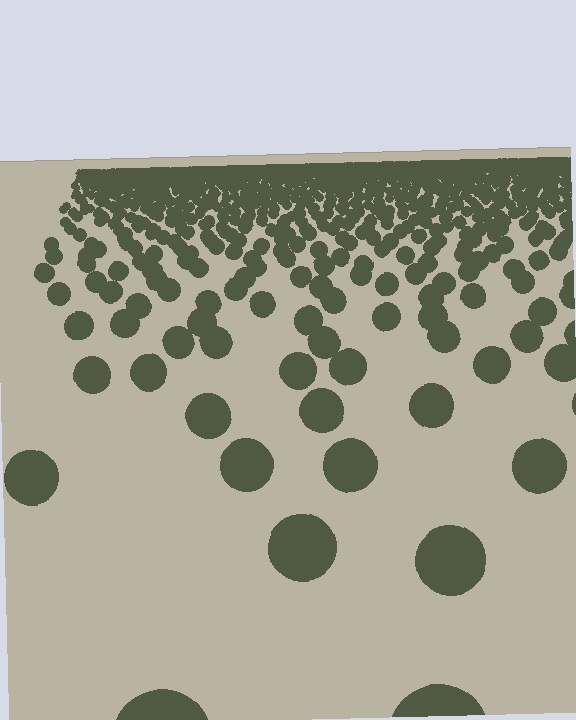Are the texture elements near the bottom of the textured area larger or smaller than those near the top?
Larger. Near the bottom, elements are closer to the viewer and appear at a bigger on-screen size.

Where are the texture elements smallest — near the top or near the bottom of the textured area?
Near the top.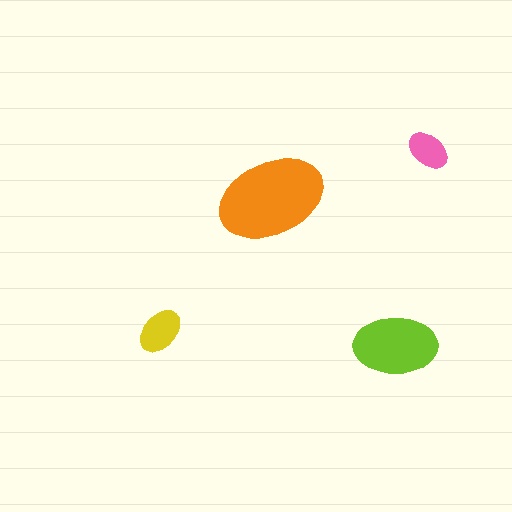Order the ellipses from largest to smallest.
the orange one, the lime one, the yellow one, the pink one.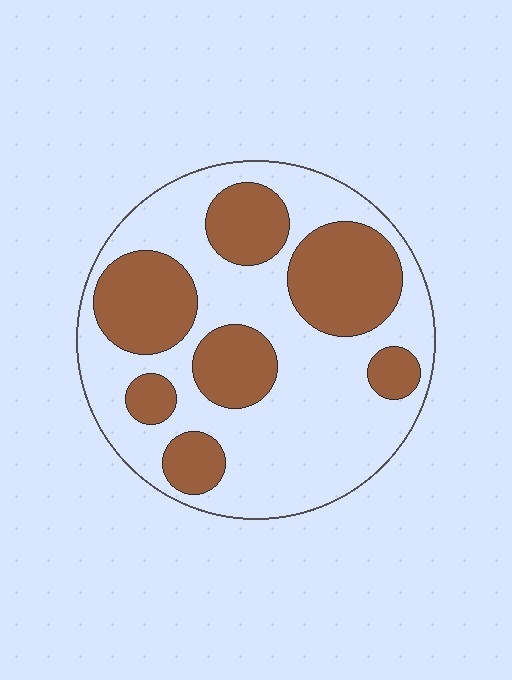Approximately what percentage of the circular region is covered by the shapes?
Approximately 35%.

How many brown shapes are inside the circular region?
7.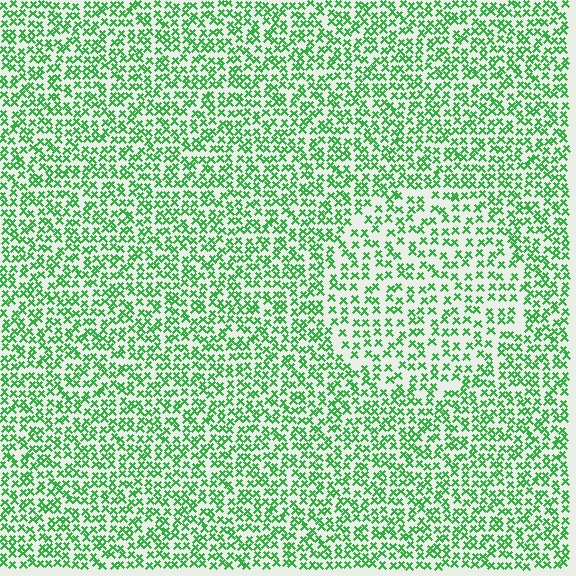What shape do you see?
I see a circle.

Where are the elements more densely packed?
The elements are more densely packed outside the circle boundary.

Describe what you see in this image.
The image contains small green elements arranged at two different densities. A circle-shaped region is visible where the elements are less densely packed than the surrounding area.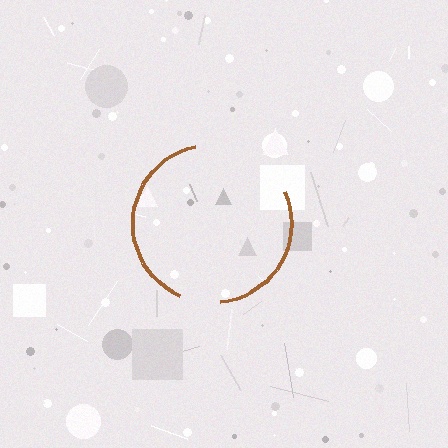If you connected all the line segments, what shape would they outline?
They would outline a circle.